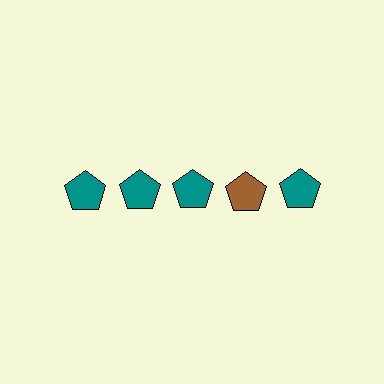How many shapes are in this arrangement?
There are 5 shapes arranged in a grid pattern.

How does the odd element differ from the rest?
It has a different color: brown instead of teal.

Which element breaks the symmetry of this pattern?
The brown pentagon in the top row, second from right column breaks the symmetry. All other shapes are teal pentagons.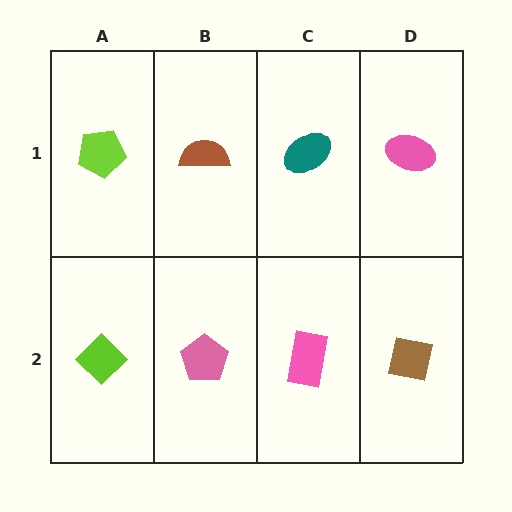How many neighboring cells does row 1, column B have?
3.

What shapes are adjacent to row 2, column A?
A lime pentagon (row 1, column A), a pink pentagon (row 2, column B).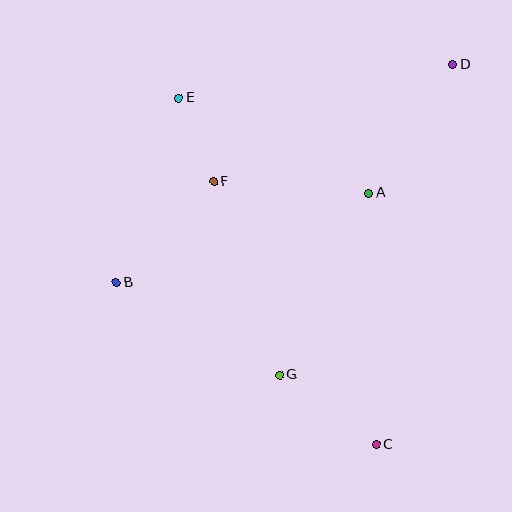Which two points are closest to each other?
Points E and F are closest to each other.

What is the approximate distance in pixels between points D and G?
The distance between D and G is approximately 355 pixels.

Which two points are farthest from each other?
Points B and D are farthest from each other.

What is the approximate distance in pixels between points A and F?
The distance between A and F is approximately 155 pixels.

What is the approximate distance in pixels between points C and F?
The distance between C and F is approximately 309 pixels.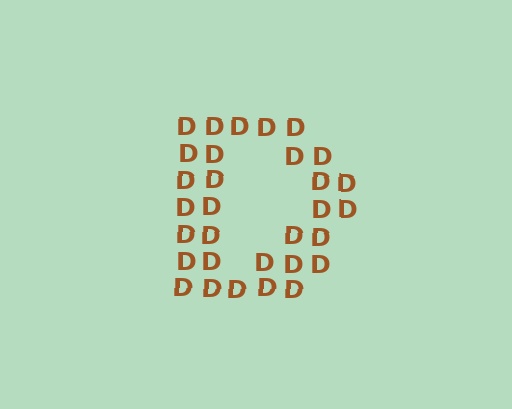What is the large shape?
The large shape is the letter D.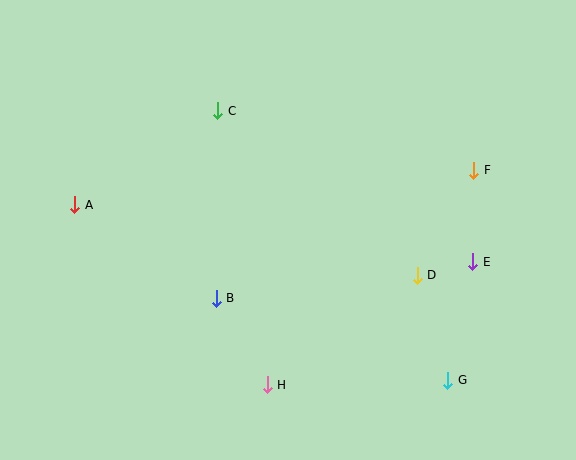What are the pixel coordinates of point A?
Point A is at (75, 205).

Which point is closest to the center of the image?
Point B at (216, 298) is closest to the center.